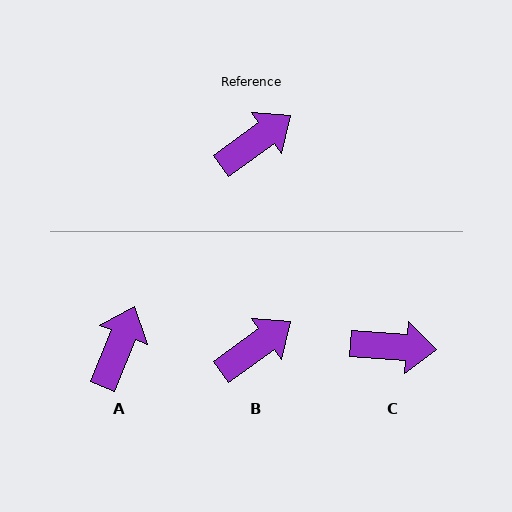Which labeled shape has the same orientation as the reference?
B.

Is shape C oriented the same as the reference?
No, it is off by about 40 degrees.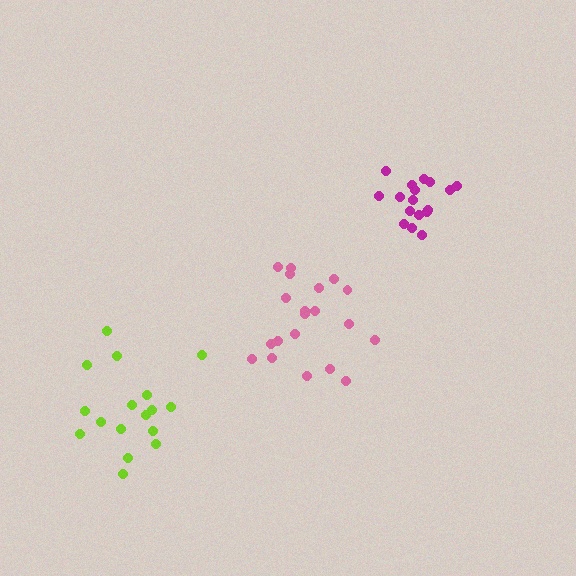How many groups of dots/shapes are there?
There are 3 groups.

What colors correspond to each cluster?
The clusters are colored: pink, lime, magenta.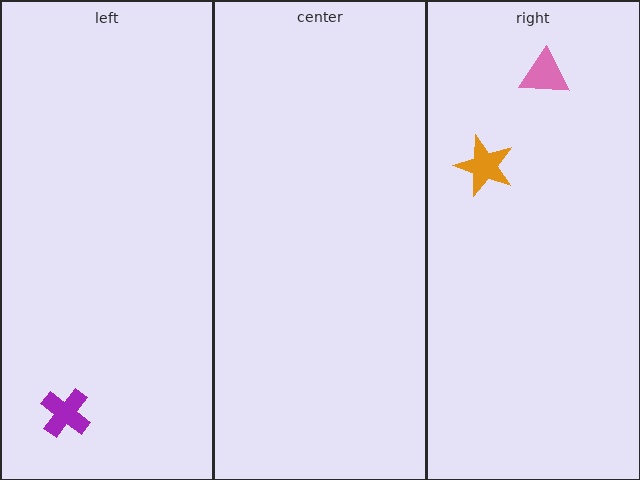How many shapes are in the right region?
2.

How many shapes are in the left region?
1.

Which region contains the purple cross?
The left region.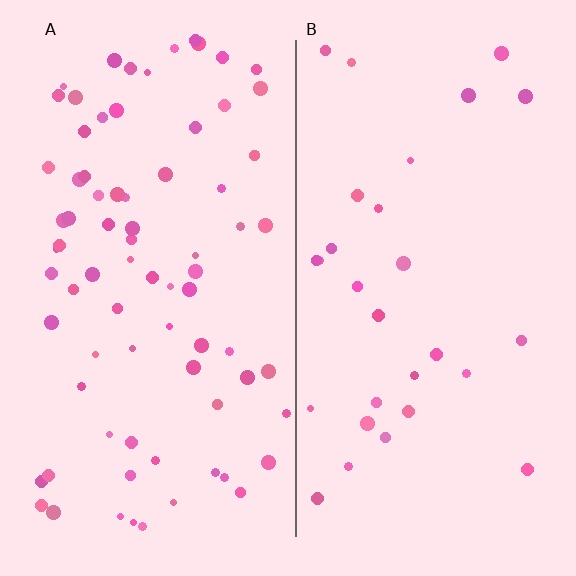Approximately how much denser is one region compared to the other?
Approximately 2.7× — region A over region B.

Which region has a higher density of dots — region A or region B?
A (the left).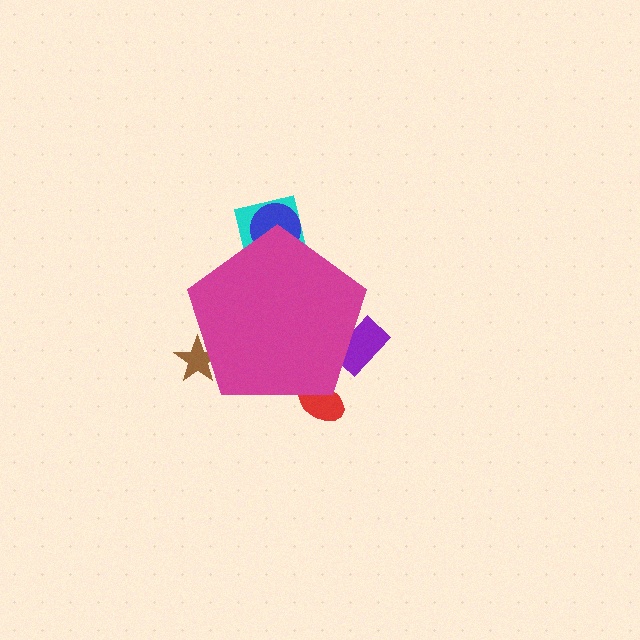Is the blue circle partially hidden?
Yes, the blue circle is partially hidden behind the magenta pentagon.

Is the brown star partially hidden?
Yes, the brown star is partially hidden behind the magenta pentagon.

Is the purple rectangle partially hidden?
Yes, the purple rectangle is partially hidden behind the magenta pentagon.